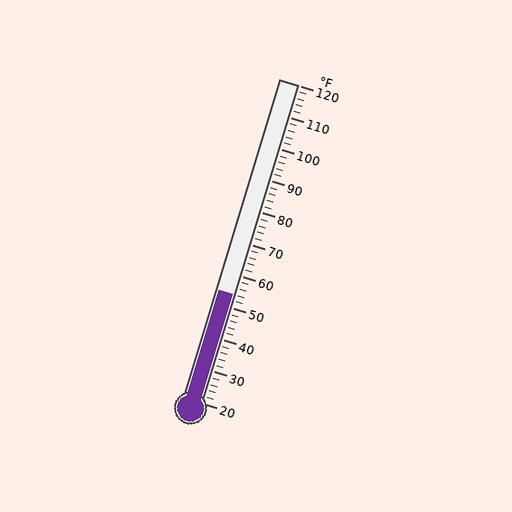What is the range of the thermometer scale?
The thermometer scale ranges from 20°F to 120°F.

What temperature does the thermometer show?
The thermometer shows approximately 54°F.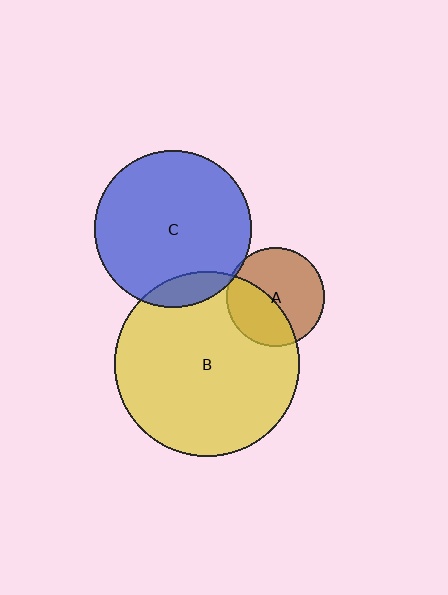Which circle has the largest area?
Circle B (yellow).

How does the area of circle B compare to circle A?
Approximately 3.5 times.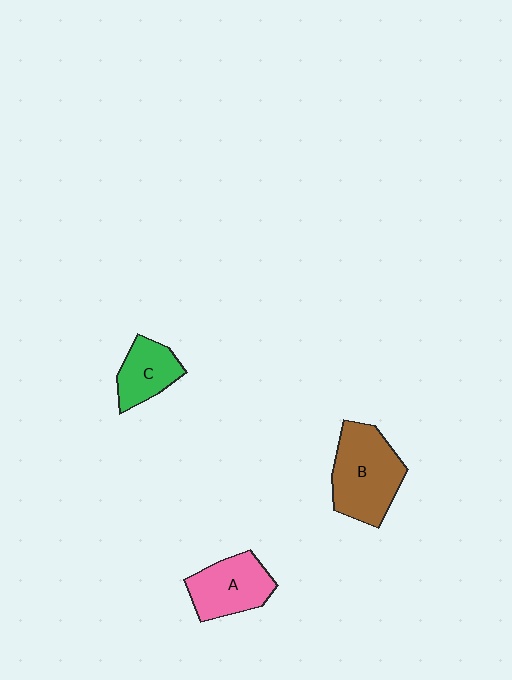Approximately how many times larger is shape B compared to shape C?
Approximately 1.7 times.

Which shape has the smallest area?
Shape C (green).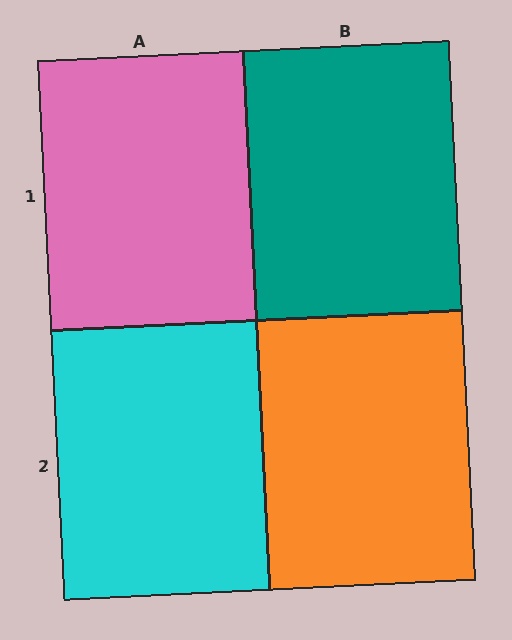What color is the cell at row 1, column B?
Teal.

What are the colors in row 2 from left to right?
Cyan, orange.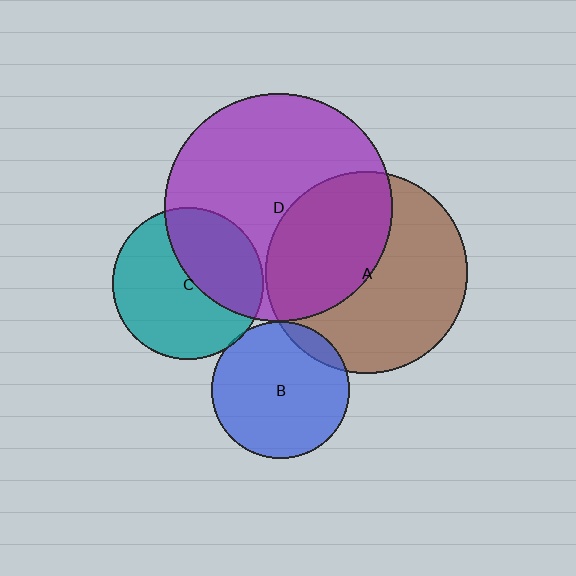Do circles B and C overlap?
Yes.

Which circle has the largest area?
Circle D (purple).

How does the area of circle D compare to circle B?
Approximately 2.8 times.